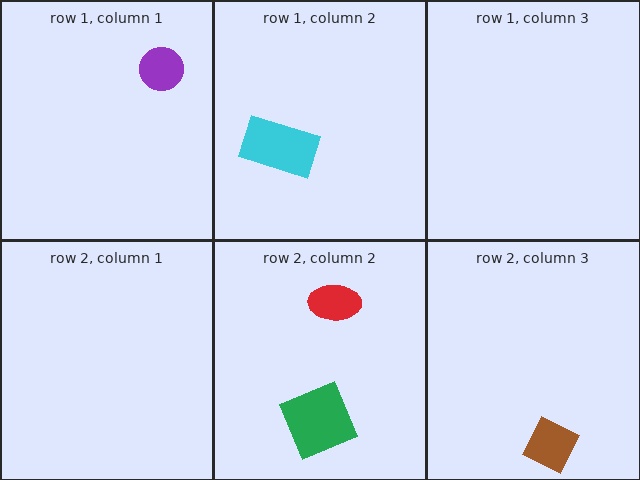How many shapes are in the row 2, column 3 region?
1.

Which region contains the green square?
The row 2, column 2 region.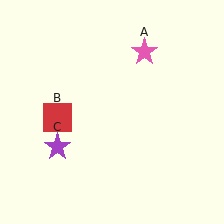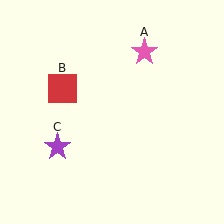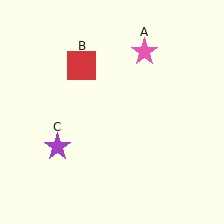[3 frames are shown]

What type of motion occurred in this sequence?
The red square (object B) rotated clockwise around the center of the scene.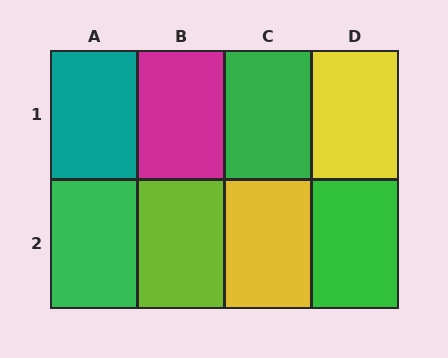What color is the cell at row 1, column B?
Magenta.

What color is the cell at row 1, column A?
Teal.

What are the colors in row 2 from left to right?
Green, lime, yellow, green.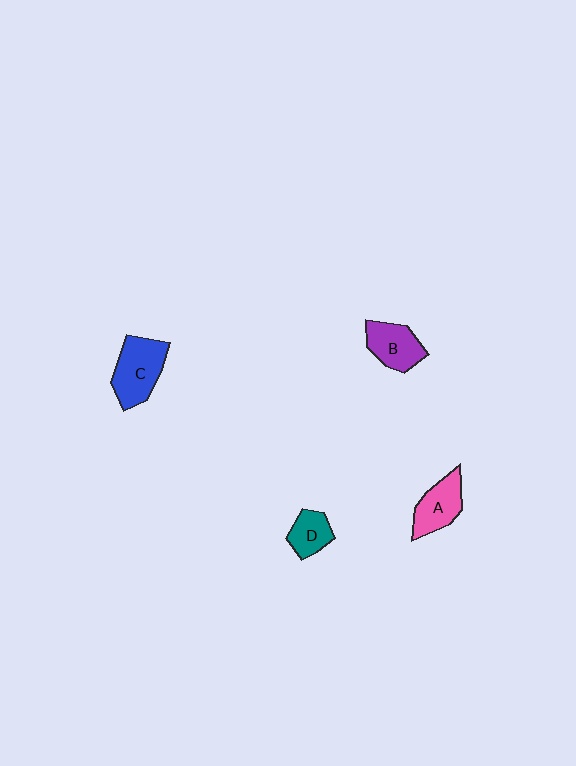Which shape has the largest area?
Shape C (blue).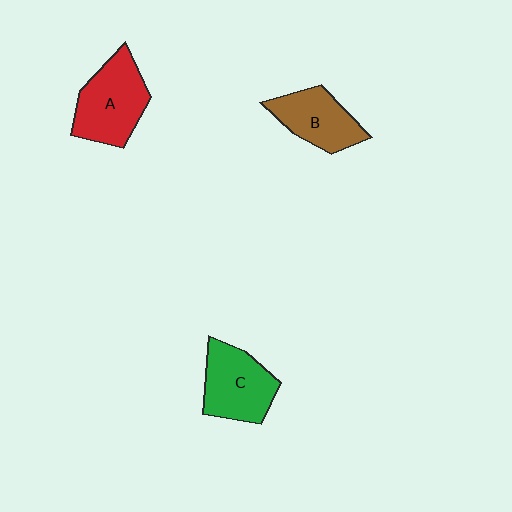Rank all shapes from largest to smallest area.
From largest to smallest: A (red), C (green), B (brown).